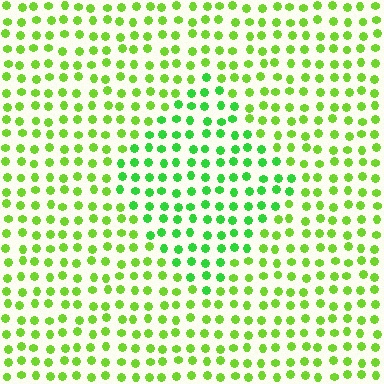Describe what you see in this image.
The image is filled with small lime elements in a uniform arrangement. A diamond-shaped region is visible where the elements are tinted to a slightly different hue, forming a subtle color boundary.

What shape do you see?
I see a diamond.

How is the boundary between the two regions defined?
The boundary is defined purely by a slight shift in hue (about 28 degrees). Spacing, size, and orientation are identical on both sides.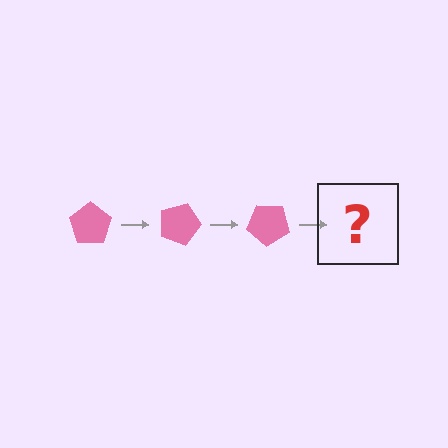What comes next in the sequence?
The next element should be a pink pentagon rotated 60 degrees.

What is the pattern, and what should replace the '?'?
The pattern is that the pentagon rotates 20 degrees each step. The '?' should be a pink pentagon rotated 60 degrees.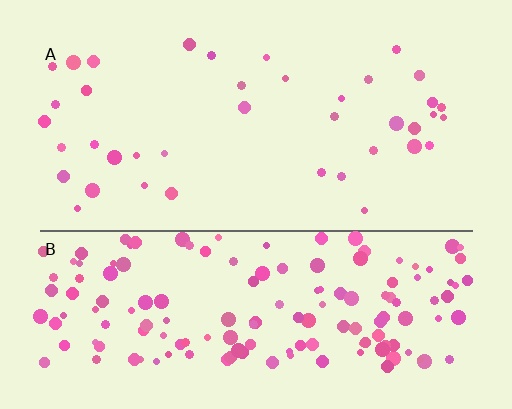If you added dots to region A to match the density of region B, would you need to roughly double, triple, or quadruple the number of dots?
Approximately quadruple.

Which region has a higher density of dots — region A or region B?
B (the bottom).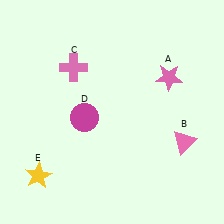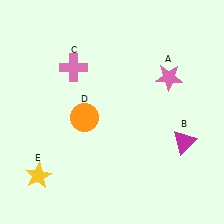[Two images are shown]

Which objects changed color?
B changed from pink to magenta. D changed from magenta to orange.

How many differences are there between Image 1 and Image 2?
There are 2 differences between the two images.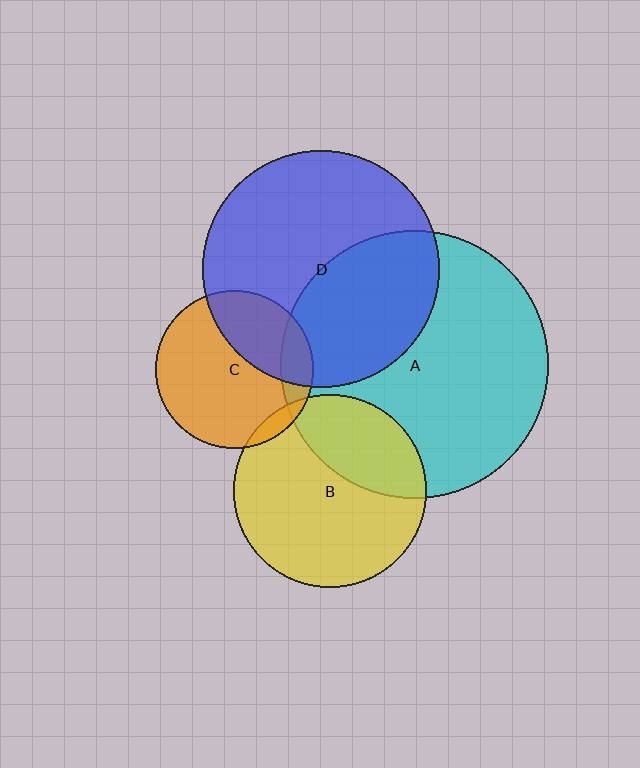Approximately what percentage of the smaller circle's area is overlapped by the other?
Approximately 40%.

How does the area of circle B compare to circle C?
Approximately 1.5 times.